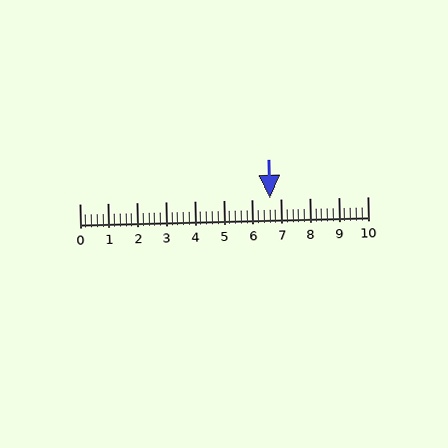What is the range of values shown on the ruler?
The ruler shows values from 0 to 10.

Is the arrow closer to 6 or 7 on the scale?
The arrow is closer to 7.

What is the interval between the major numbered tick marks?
The major tick marks are spaced 1 units apart.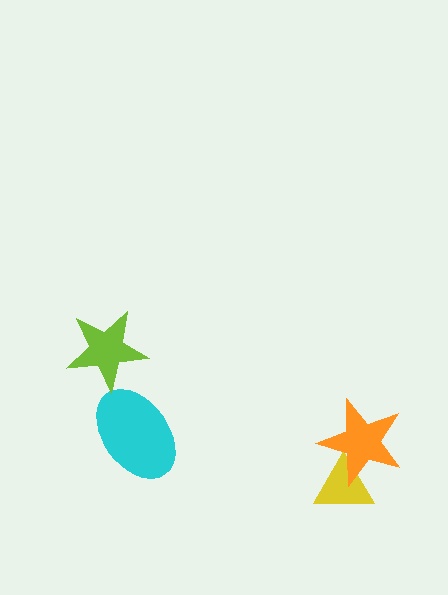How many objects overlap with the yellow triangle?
1 object overlaps with the yellow triangle.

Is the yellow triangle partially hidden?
Yes, it is partially covered by another shape.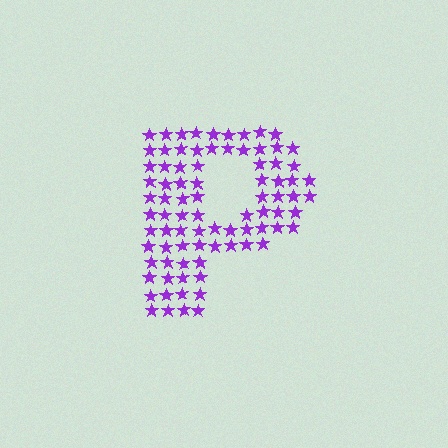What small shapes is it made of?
It is made of small stars.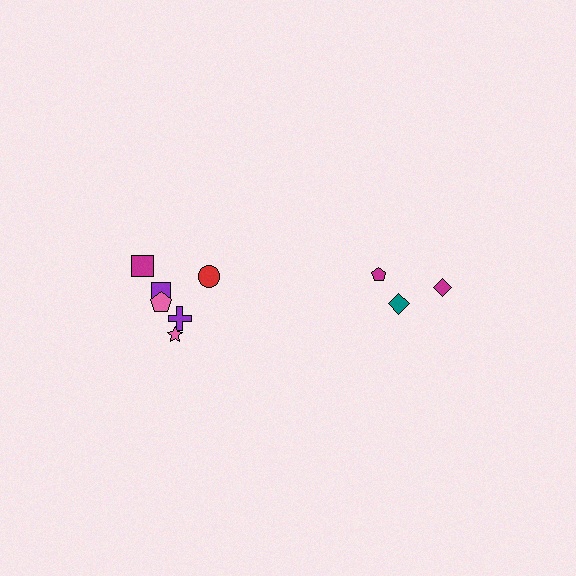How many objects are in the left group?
There are 6 objects.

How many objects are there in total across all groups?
There are 9 objects.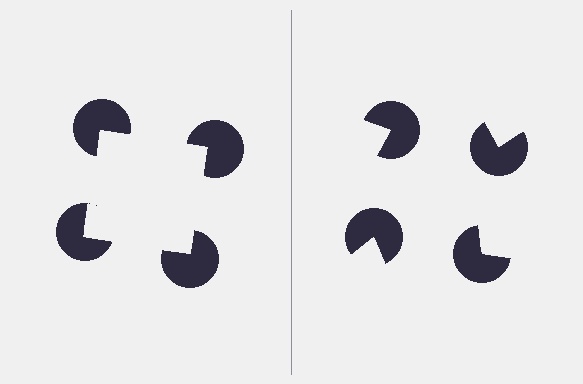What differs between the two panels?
The pac-man discs are positioned identically on both sides; only the wedge orientations differ. On the left they align to a square; on the right they are misaligned.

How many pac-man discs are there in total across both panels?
8 — 4 on each side.